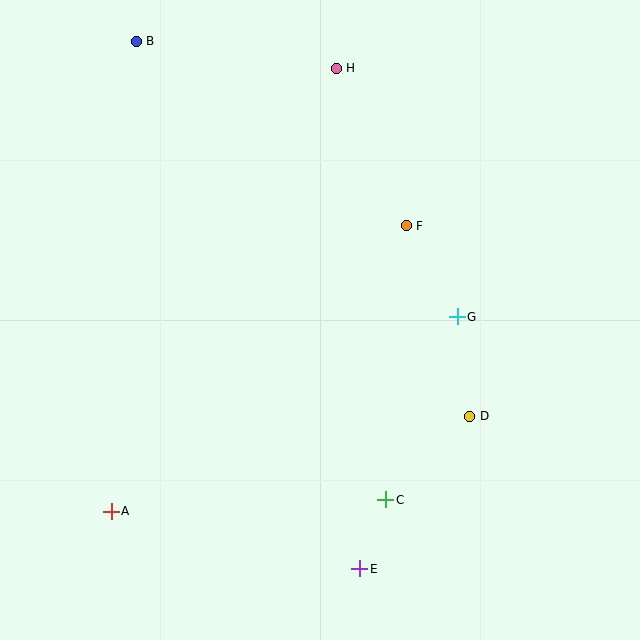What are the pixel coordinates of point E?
Point E is at (360, 569).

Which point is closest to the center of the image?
Point F at (406, 226) is closest to the center.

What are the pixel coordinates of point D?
Point D is at (470, 416).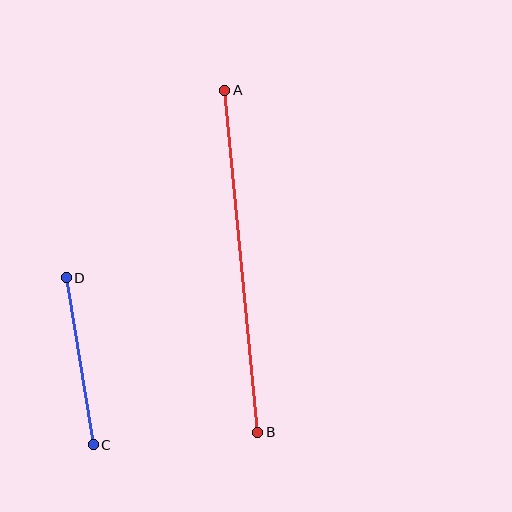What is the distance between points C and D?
The distance is approximately 169 pixels.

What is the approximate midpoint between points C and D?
The midpoint is at approximately (80, 361) pixels.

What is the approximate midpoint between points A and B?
The midpoint is at approximately (241, 261) pixels.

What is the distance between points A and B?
The distance is approximately 343 pixels.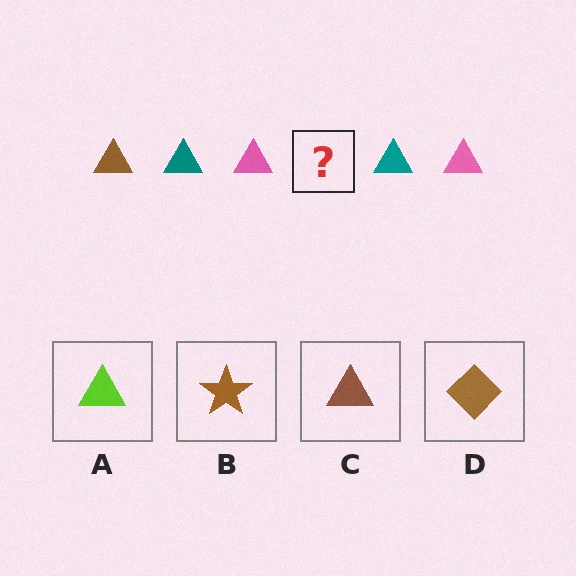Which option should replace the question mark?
Option C.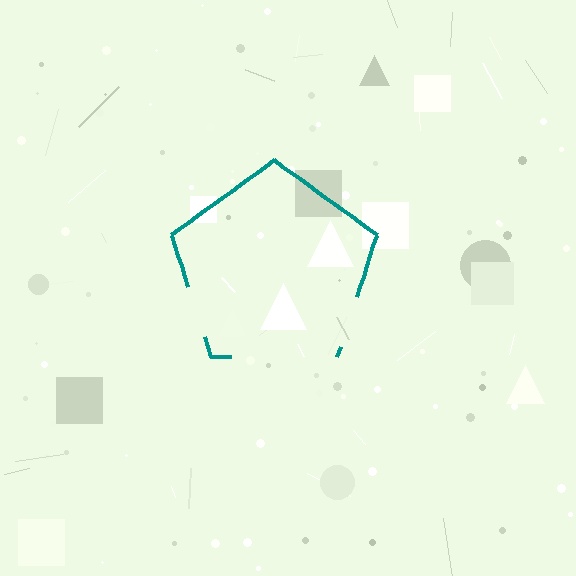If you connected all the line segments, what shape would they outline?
They would outline a pentagon.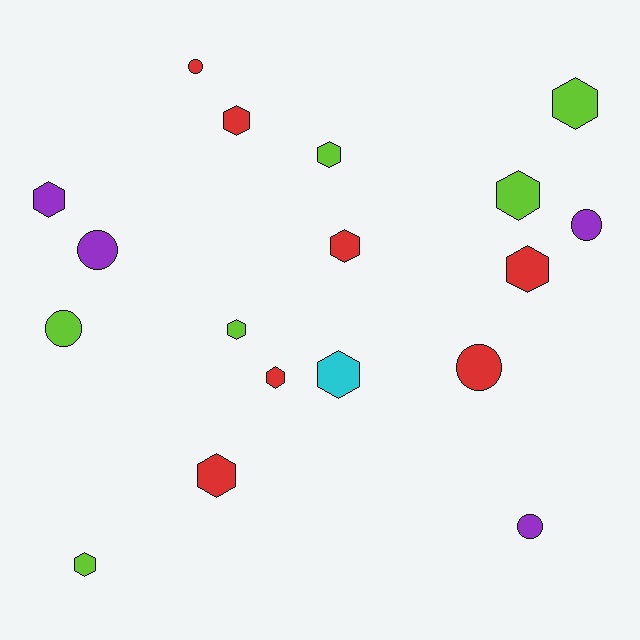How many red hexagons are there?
There are 5 red hexagons.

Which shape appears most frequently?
Hexagon, with 12 objects.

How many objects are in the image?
There are 18 objects.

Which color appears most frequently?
Red, with 7 objects.